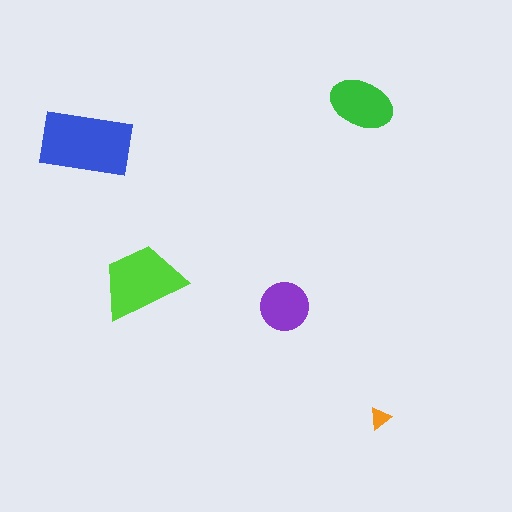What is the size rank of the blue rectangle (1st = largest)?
1st.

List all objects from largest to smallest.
The blue rectangle, the lime trapezoid, the green ellipse, the purple circle, the orange triangle.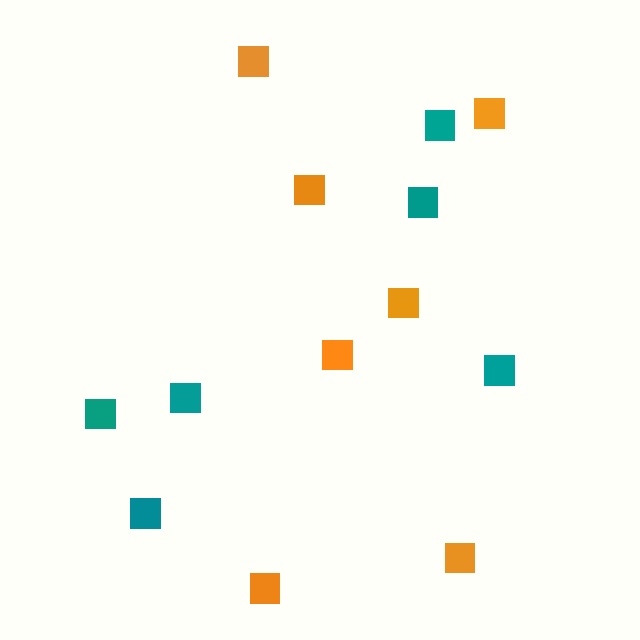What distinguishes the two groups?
There are 2 groups: one group of orange squares (7) and one group of teal squares (6).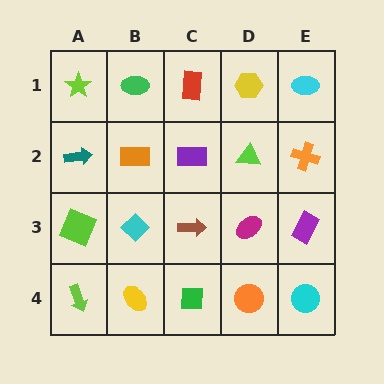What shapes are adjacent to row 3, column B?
An orange rectangle (row 2, column B), a yellow ellipse (row 4, column B), a lime square (row 3, column A), a brown arrow (row 3, column C).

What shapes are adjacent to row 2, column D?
A yellow hexagon (row 1, column D), a magenta ellipse (row 3, column D), a purple rectangle (row 2, column C), an orange cross (row 2, column E).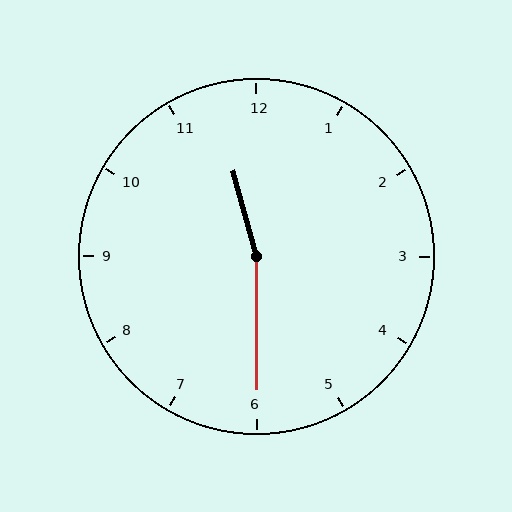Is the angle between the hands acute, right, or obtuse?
It is obtuse.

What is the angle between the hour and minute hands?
Approximately 165 degrees.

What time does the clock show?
11:30.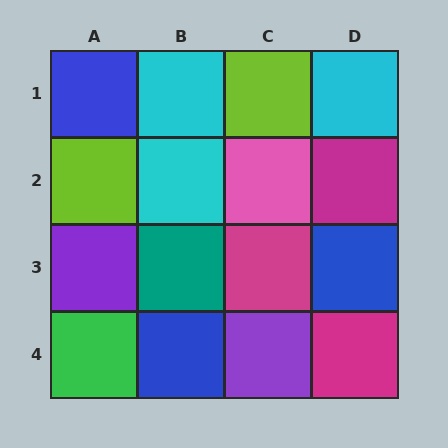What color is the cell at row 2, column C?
Pink.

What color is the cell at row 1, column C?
Lime.